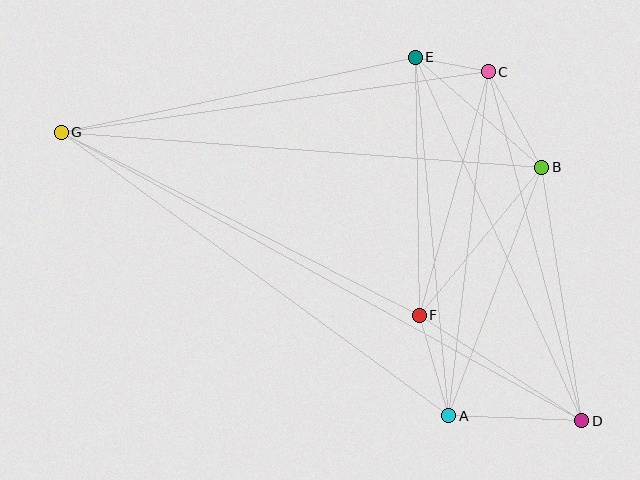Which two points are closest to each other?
Points C and E are closest to each other.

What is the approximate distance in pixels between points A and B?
The distance between A and B is approximately 266 pixels.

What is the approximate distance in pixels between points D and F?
The distance between D and F is approximately 194 pixels.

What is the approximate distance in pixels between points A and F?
The distance between A and F is approximately 105 pixels.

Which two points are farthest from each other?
Points D and G are farthest from each other.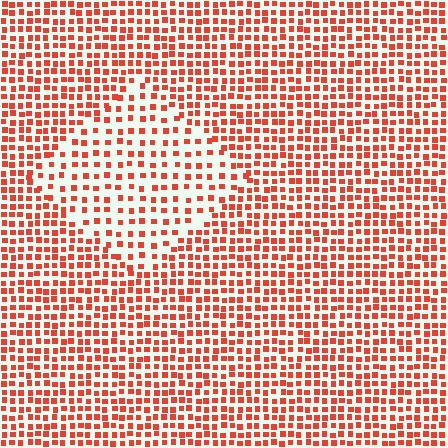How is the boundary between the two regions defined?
The boundary is defined by a change in element density (approximately 1.8x ratio). All elements are the same color, size, and shape.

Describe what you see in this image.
The image contains small red elements arranged at two different densities. A diamond-shaped region is visible where the elements are less densely packed than the surrounding area.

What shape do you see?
I see a diamond.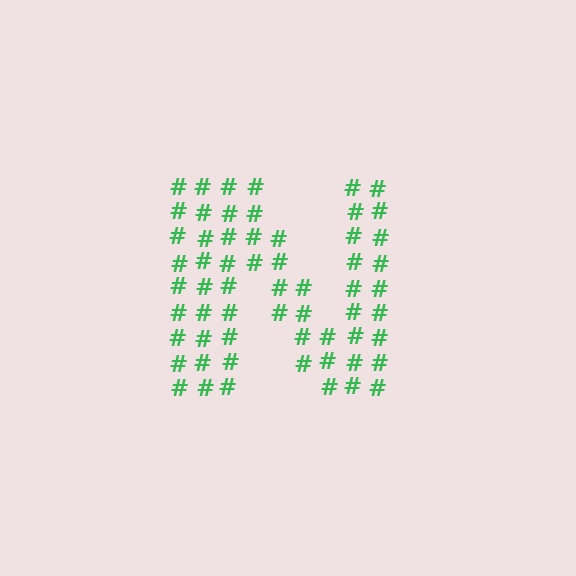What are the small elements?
The small elements are hash symbols.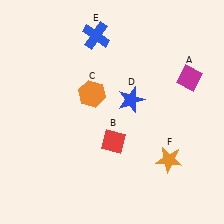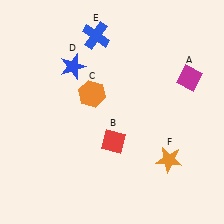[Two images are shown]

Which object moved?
The blue star (D) moved left.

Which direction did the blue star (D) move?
The blue star (D) moved left.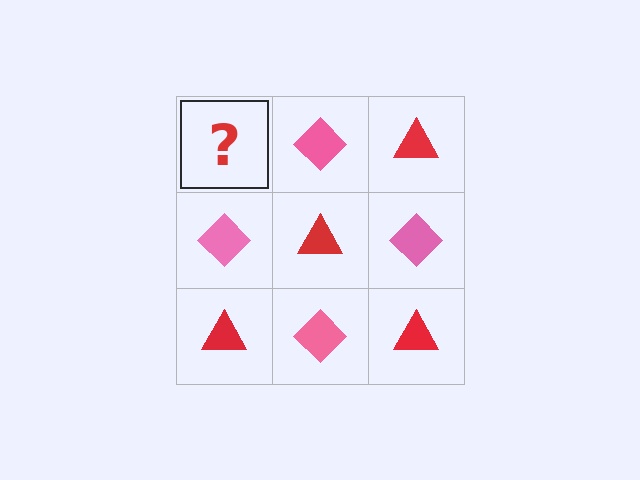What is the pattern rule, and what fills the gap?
The rule is that it alternates red triangle and pink diamond in a checkerboard pattern. The gap should be filled with a red triangle.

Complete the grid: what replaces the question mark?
The question mark should be replaced with a red triangle.